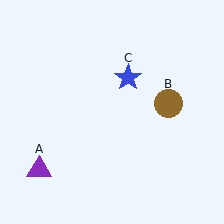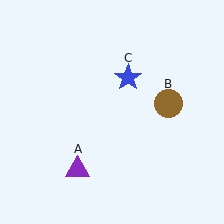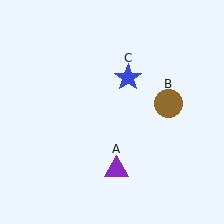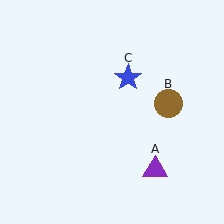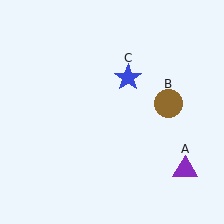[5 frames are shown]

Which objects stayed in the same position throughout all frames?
Brown circle (object B) and blue star (object C) remained stationary.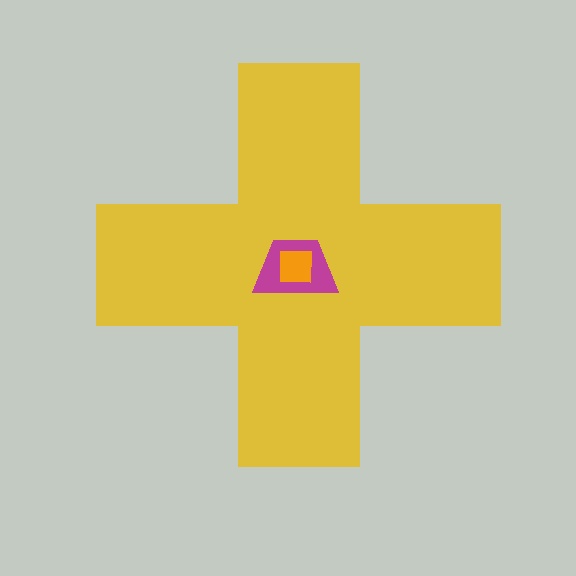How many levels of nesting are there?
3.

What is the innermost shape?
The orange square.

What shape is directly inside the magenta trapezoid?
The orange square.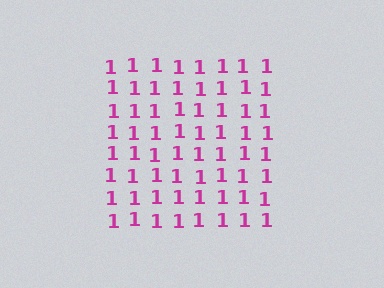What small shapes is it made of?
It is made of small digit 1's.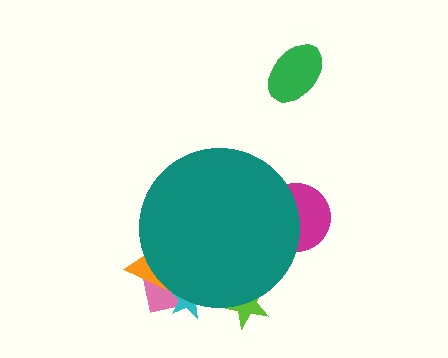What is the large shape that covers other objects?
A teal circle.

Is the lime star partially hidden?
Yes, the lime star is partially hidden behind the teal circle.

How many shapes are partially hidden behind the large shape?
5 shapes are partially hidden.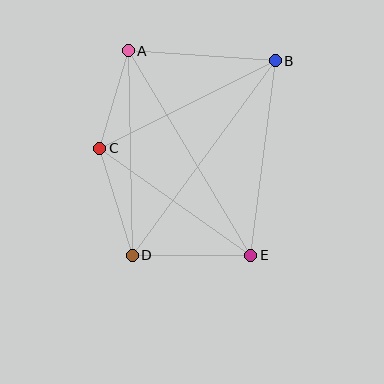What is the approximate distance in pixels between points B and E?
The distance between B and E is approximately 196 pixels.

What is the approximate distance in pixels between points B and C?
The distance between B and C is approximately 196 pixels.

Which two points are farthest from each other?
Points B and D are farthest from each other.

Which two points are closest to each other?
Points A and C are closest to each other.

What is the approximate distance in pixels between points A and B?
The distance between A and B is approximately 147 pixels.